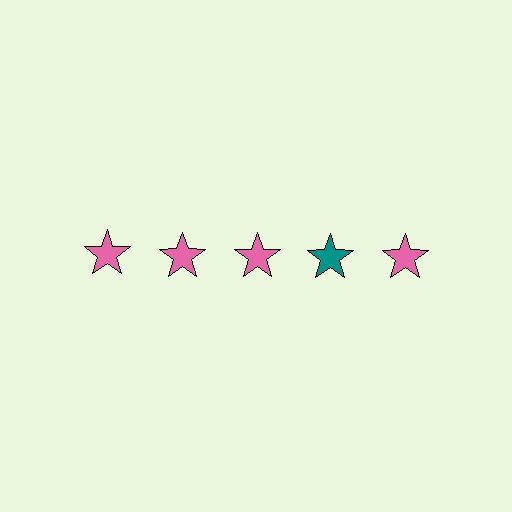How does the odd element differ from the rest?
It has a different color: teal instead of pink.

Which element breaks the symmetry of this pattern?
The teal star in the top row, second from right column breaks the symmetry. All other shapes are pink stars.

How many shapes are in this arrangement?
There are 5 shapes arranged in a grid pattern.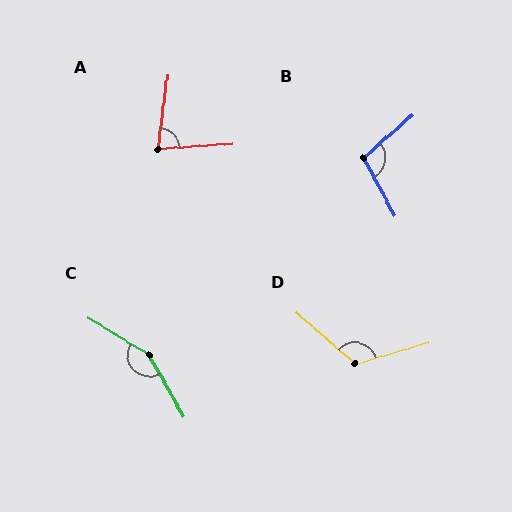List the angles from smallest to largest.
A (78°), B (103°), D (122°), C (150°).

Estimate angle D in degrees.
Approximately 122 degrees.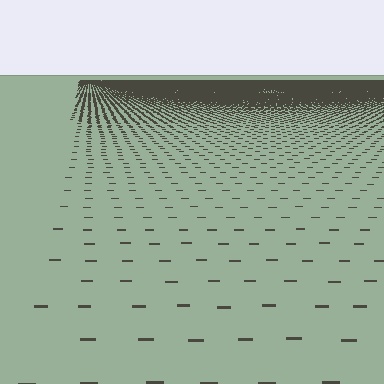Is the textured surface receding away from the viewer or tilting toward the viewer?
The surface is receding away from the viewer. Texture elements get smaller and denser toward the top.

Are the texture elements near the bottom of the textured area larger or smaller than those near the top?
Larger. Near the bottom, elements are closer to the viewer and appear at a bigger on-screen size.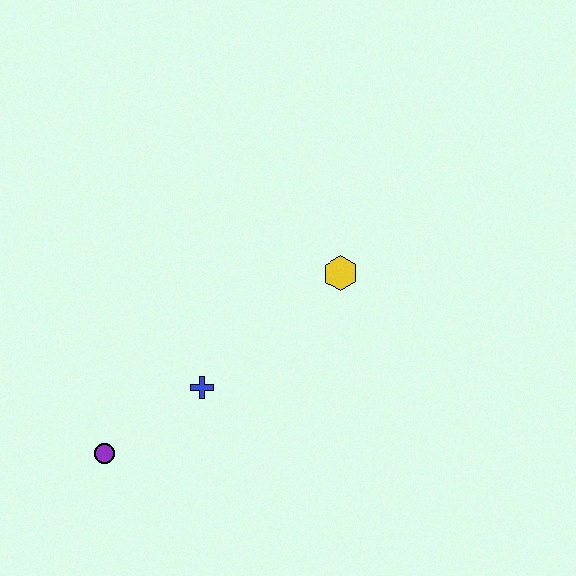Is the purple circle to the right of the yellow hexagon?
No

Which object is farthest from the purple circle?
The yellow hexagon is farthest from the purple circle.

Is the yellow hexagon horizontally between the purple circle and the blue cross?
No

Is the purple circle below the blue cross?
Yes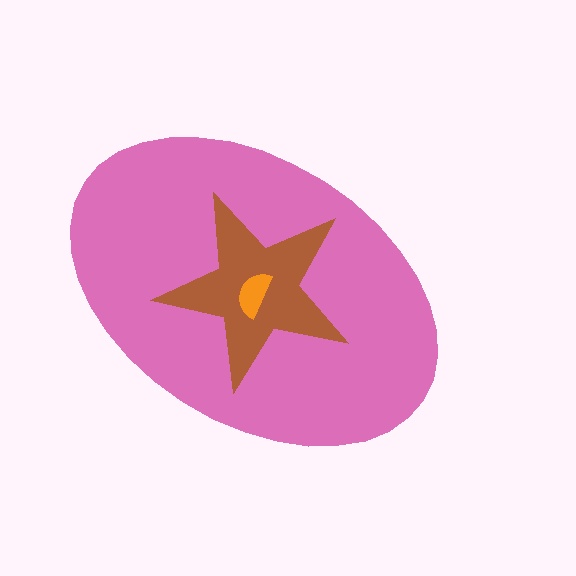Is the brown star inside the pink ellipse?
Yes.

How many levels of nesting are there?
3.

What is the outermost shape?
The pink ellipse.